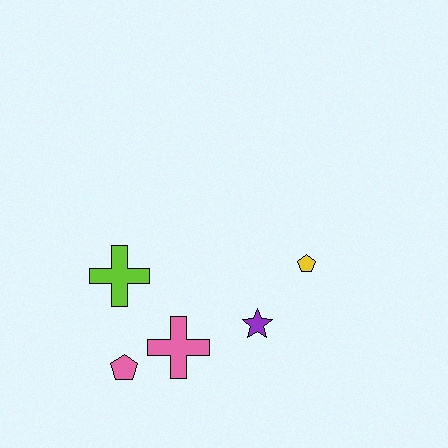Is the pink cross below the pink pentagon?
No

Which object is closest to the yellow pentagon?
The purple star is closest to the yellow pentagon.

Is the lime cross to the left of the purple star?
Yes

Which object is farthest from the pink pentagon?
The yellow pentagon is farthest from the pink pentagon.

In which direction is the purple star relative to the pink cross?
The purple star is to the right of the pink cross.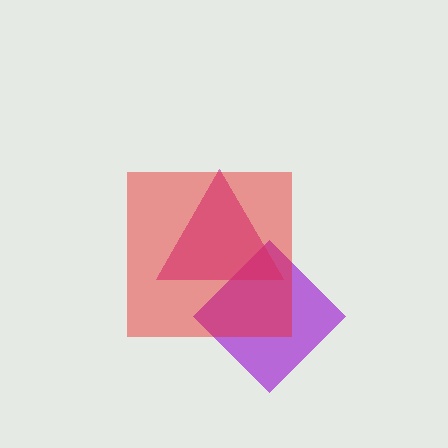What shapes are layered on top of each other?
The layered shapes are: a purple diamond, a magenta triangle, a red square.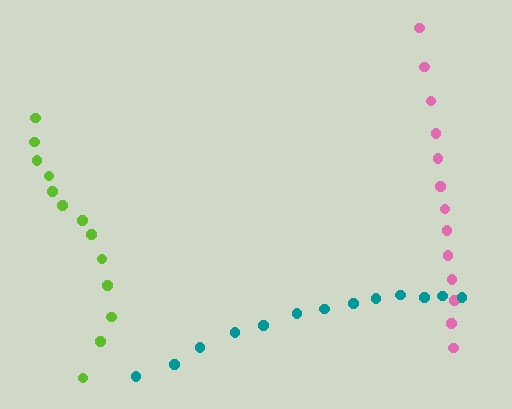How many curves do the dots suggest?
There are 3 distinct paths.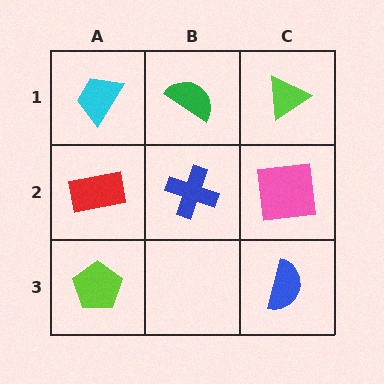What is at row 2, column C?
A pink square.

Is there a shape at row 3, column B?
No, that cell is empty.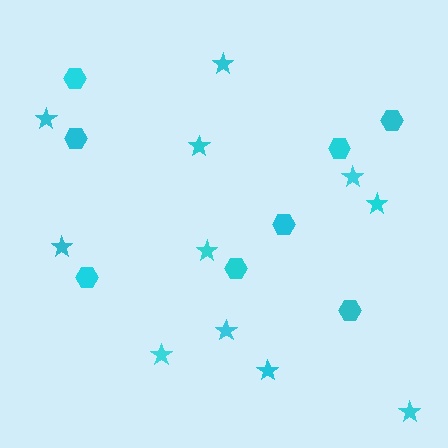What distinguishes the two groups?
There are 2 groups: one group of stars (11) and one group of hexagons (8).